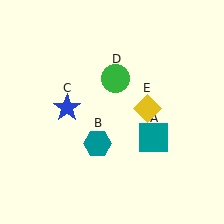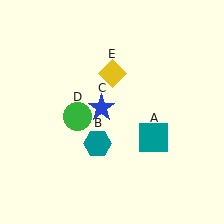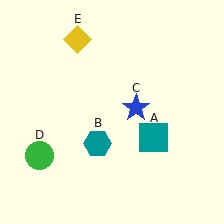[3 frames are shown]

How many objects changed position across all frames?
3 objects changed position: blue star (object C), green circle (object D), yellow diamond (object E).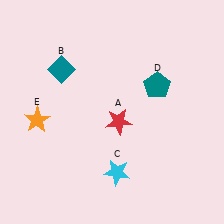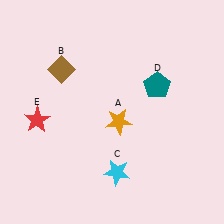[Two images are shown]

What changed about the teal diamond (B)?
In Image 1, B is teal. In Image 2, it changed to brown.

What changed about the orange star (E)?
In Image 1, E is orange. In Image 2, it changed to red.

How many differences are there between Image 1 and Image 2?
There are 3 differences between the two images.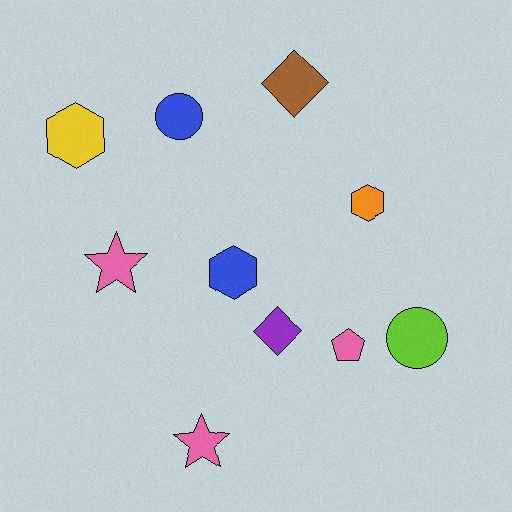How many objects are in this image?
There are 10 objects.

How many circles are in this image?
There are 2 circles.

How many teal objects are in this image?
There are no teal objects.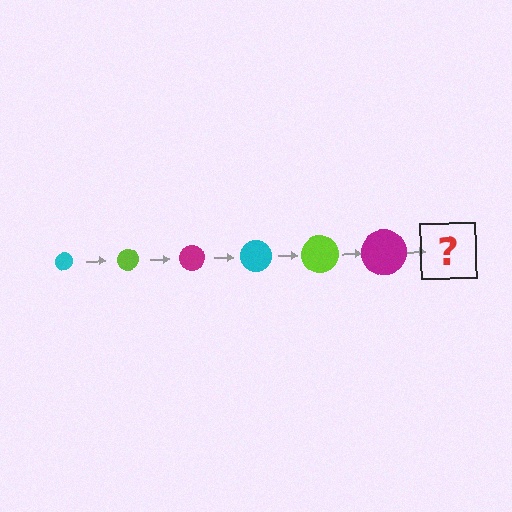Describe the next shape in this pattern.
It should be a cyan circle, larger than the previous one.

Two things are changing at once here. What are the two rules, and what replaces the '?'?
The two rules are that the circle grows larger each step and the color cycles through cyan, lime, and magenta. The '?' should be a cyan circle, larger than the previous one.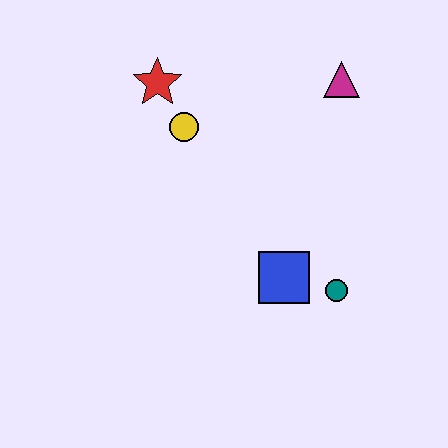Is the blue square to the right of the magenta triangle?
No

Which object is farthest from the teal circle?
The red star is farthest from the teal circle.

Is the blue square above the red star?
No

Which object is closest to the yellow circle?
The red star is closest to the yellow circle.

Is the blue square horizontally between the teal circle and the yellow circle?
Yes